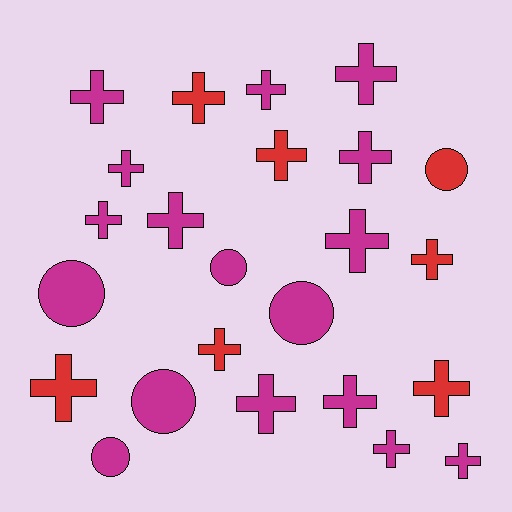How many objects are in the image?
There are 24 objects.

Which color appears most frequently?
Magenta, with 17 objects.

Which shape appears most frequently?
Cross, with 18 objects.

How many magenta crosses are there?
There are 12 magenta crosses.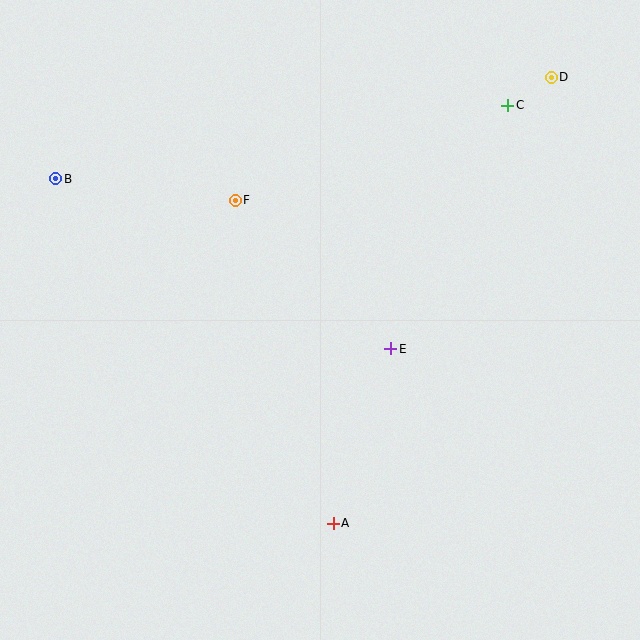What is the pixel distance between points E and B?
The distance between E and B is 375 pixels.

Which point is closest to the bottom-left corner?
Point A is closest to the bottom-left corner.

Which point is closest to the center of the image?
Point E at (391, 349) is closest to the center.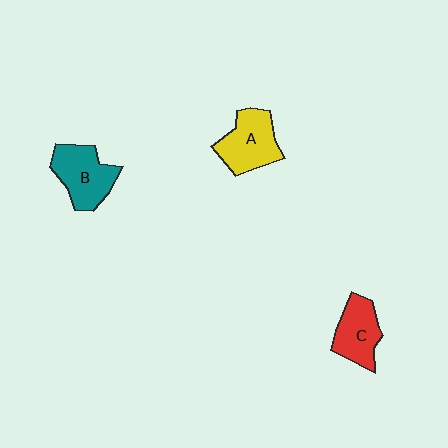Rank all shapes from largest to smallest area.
From largest to smallest: B (teal), A (yellow), C (red).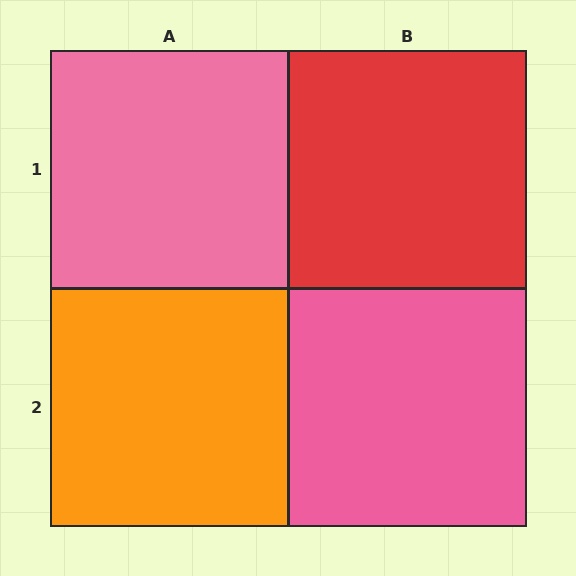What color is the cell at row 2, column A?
Orange.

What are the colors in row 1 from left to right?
Pink, red.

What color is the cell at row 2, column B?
Pink.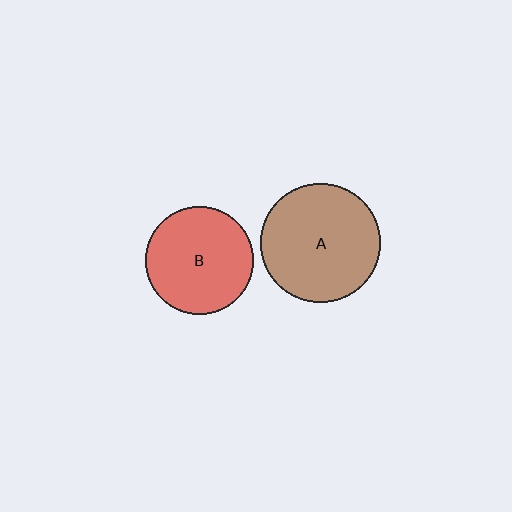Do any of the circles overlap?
No, none of the circles overlap.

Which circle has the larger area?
Circle A (brown).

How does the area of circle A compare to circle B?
Approximately 1.2 times.